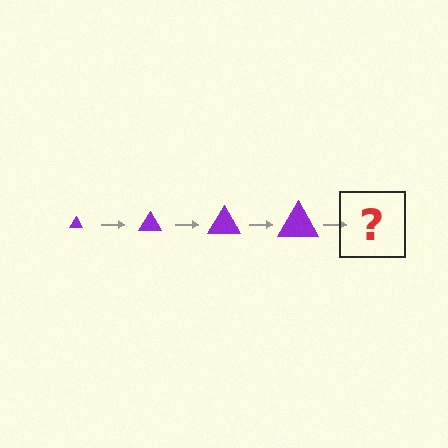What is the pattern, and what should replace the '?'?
The pattern is that the triangle gets progressively larger each step. The '?' should be a purple triangle, larger than the previous one.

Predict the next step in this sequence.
The next step is a purple triangle, larger than the previous one.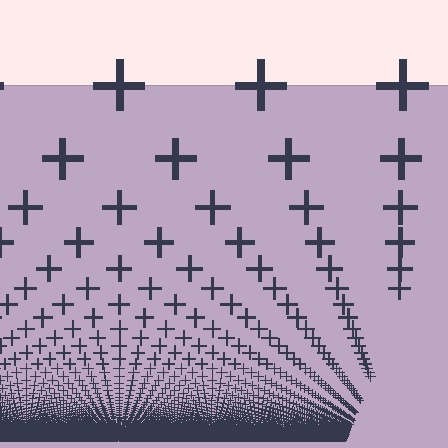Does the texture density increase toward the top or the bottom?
Density increases toward the bottom.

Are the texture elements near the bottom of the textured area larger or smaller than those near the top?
Smaller. The gradient is inverted — elements near the bottom are smaller and denser.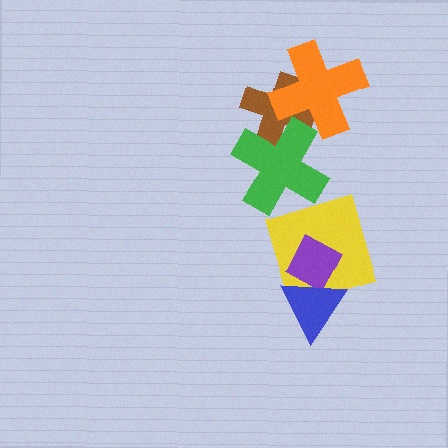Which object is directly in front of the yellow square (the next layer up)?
The purple diamond is directly in front of the yellow square.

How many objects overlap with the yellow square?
2 objects overlap with the yellow square.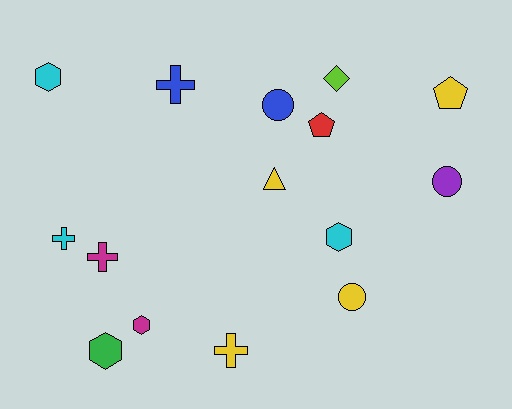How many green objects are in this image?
There is 1 green object.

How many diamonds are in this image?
There is 1 diamond.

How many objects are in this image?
There are 15 objects.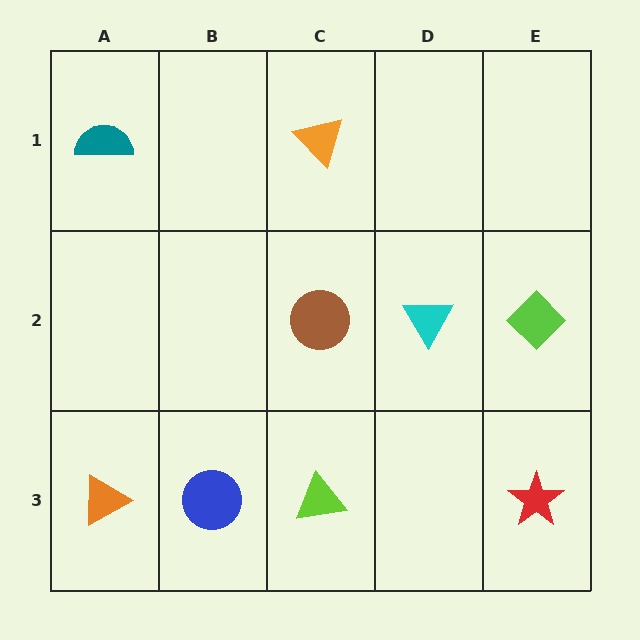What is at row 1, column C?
An orange triangle.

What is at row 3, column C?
A lime triangle.